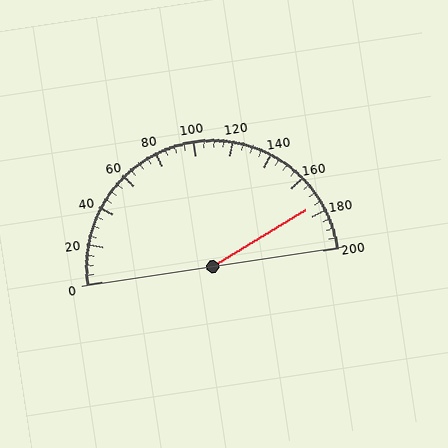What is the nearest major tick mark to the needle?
The nearest major tick mark is 180.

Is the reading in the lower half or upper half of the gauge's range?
The reading is in the upper half of the range (0 to 200).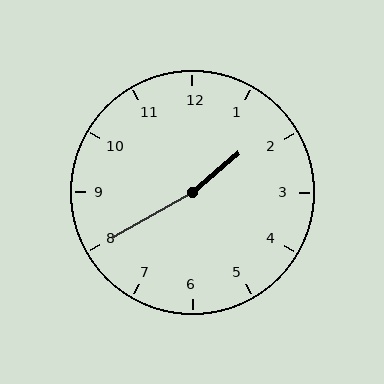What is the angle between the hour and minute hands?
Approximately 170 degrees.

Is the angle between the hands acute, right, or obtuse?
It is obtuse.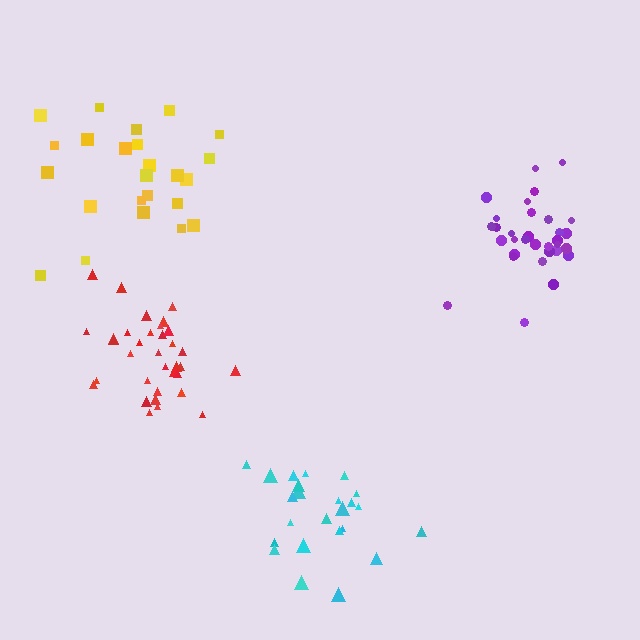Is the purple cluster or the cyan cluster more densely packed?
Purple.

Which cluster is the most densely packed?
Red.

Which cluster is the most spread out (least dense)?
Yellow.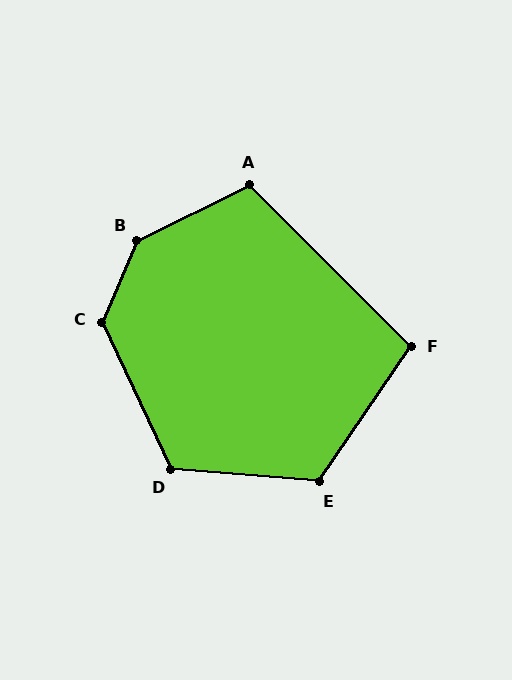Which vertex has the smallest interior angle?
F, at approximately 101 degrees.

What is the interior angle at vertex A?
Approximately 109 degrees (obtuse).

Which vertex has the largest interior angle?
B, at approximately 140 degrees.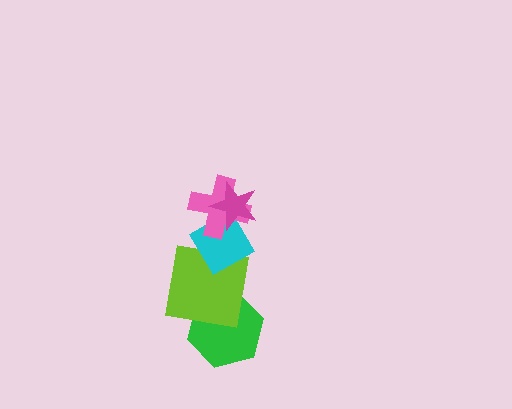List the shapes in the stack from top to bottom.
From top to bottom: the magenta star, the pink cross, the cyan diamond, the lime square, the green hexagon.